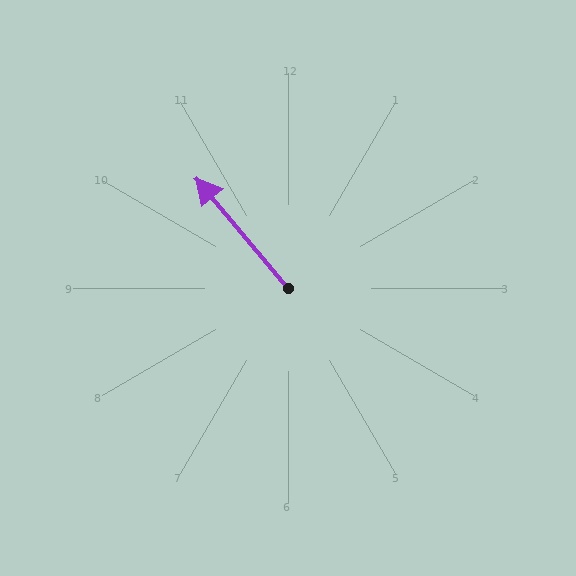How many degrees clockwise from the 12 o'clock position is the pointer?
Approximately 320 degrees.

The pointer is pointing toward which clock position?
Roughly 11 o'clock.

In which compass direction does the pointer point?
Northwest.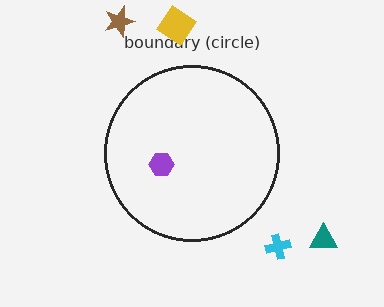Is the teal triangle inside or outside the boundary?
Outside.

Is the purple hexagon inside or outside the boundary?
Inside.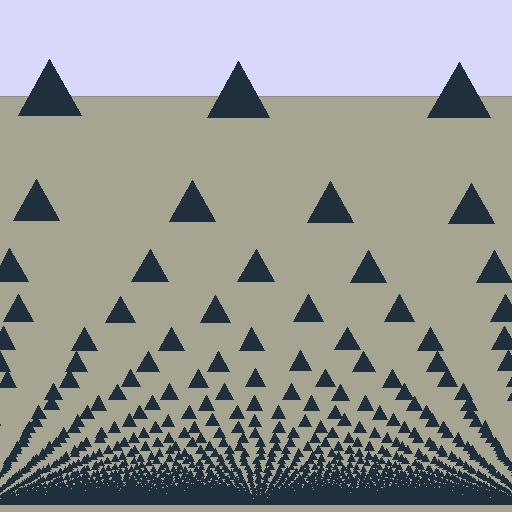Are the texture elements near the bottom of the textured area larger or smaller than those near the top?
Smaller. The gradient is inverted — elements near the bottom are smaller and denser.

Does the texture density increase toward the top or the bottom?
Density increases toward the bottom.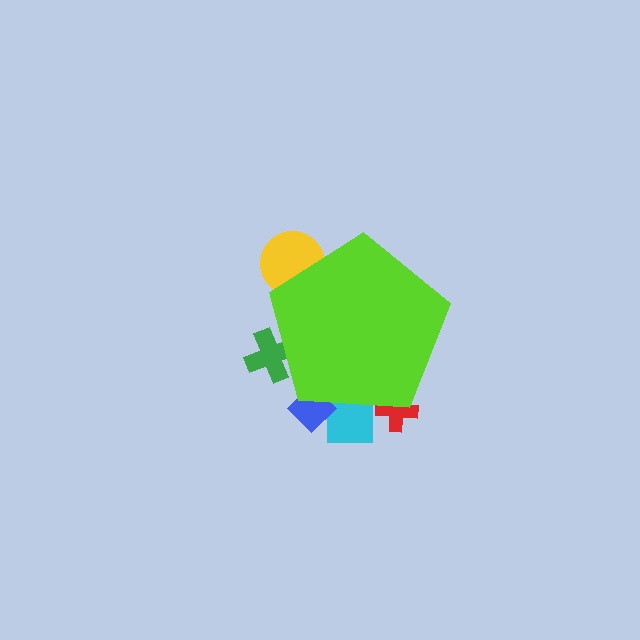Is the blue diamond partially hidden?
Yes, the blue diamond is partially hidden behind the lime pentagon.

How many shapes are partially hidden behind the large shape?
5 shapes are partially hidden.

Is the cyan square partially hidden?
Yes, the cyan square is partially hidden behind the lime pentagon.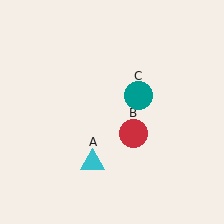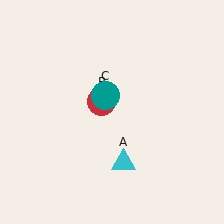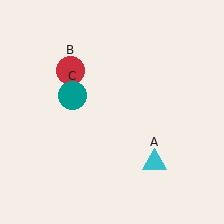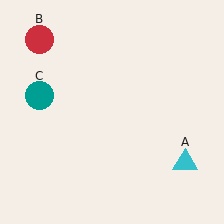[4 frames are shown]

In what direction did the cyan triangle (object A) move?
The cyan triangle (object A) moved right.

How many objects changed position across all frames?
3 objects changed position: cyan triangle (object A), red circle (object B), teal circle (object C).